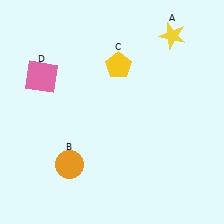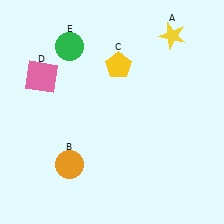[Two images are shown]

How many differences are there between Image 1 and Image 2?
There is 1 difference between the two images.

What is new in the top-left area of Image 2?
A green circle (E) was added in the top-left area of Image 2.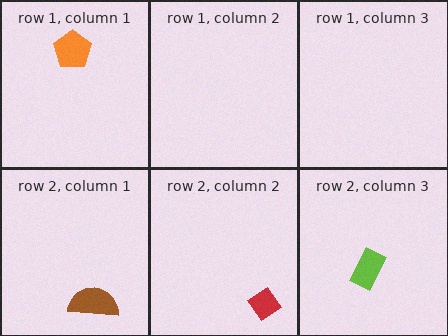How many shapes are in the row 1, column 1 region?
1.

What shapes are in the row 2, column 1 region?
The brown semicircle.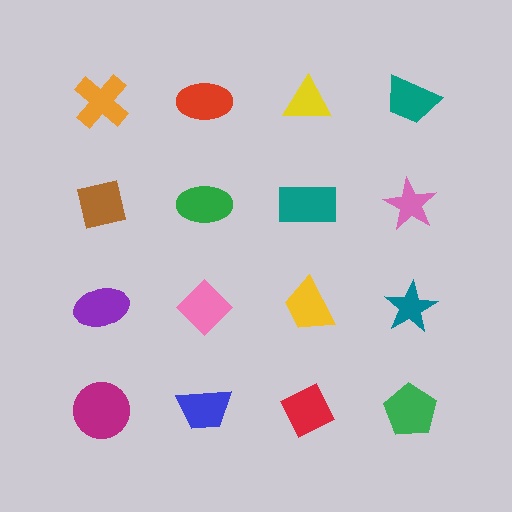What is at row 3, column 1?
A purple ellipse.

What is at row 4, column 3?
A red diamond.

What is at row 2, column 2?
A green ellipse.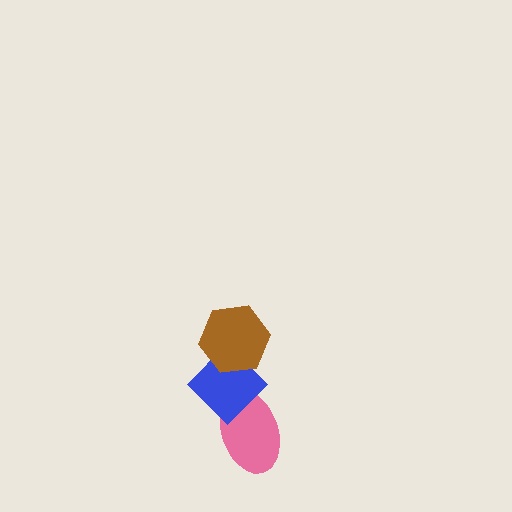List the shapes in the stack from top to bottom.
From top to bottom: the brown hexagon, the blue diamond, the pink ellipse.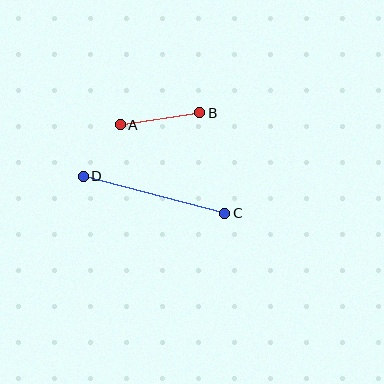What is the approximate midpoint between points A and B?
The midpoint is at approximately (160, 119) pixels.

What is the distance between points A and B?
The distance is approximately 81 pixels.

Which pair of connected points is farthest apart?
Points C and D are farthest apart.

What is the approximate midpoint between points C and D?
The midpoint is at approximately (154, 195) pixels.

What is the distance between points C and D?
The distance is approximately 146 pixels.